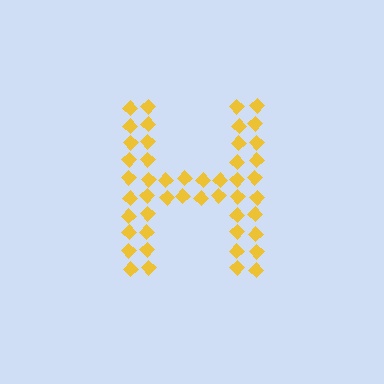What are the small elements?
The small elements are diamonds.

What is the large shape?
The large shape is the letter H.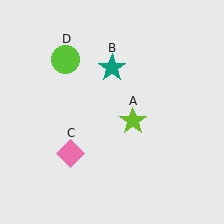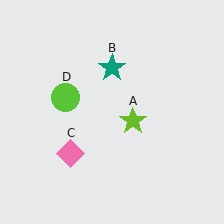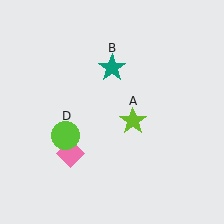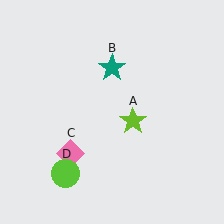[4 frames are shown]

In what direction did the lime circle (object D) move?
The lime circle (object D) moved down.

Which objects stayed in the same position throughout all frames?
Lime star (object A) and teal star (object B) and pink diamond (object C) remained stationary.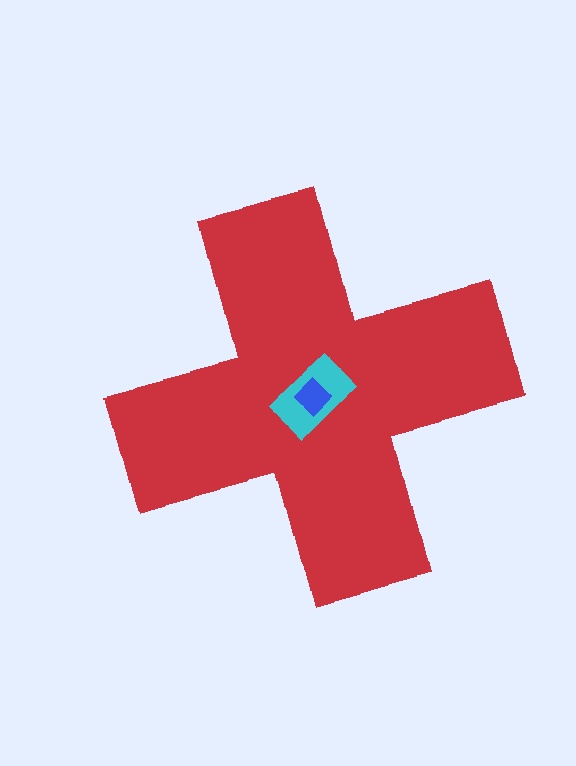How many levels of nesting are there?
3.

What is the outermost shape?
The red cross.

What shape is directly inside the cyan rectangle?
The blue diamond.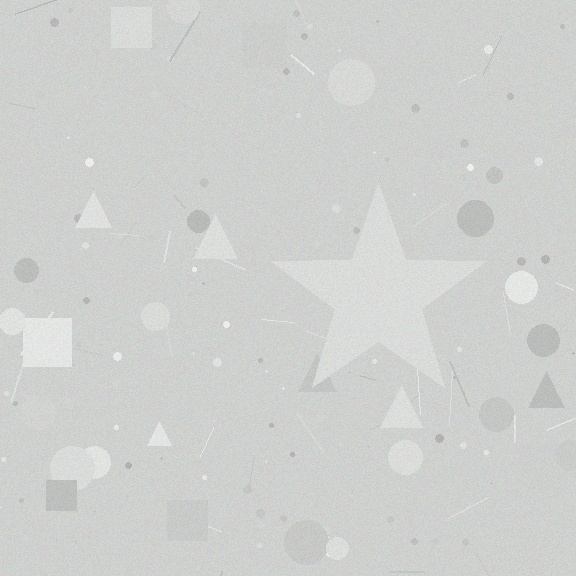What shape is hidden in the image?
A star is hidden in the image.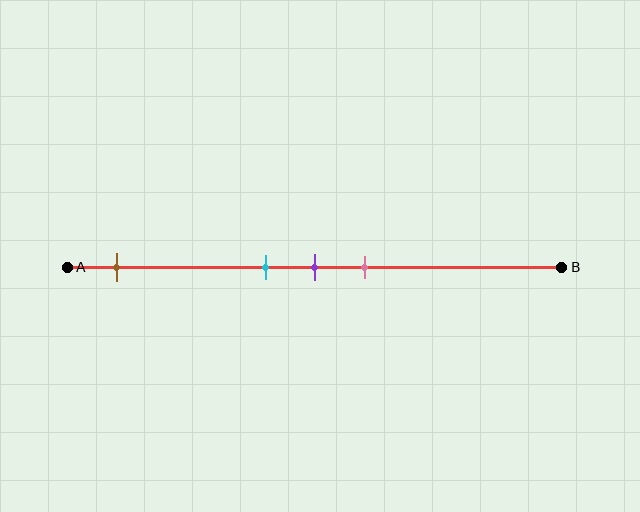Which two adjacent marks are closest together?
The cyan and purple marks are the closest adjacent pair.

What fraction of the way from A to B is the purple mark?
The purple mark is approximately 50% (0.5) of the way from A to B.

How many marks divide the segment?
There are 4 marks dividing the segment.